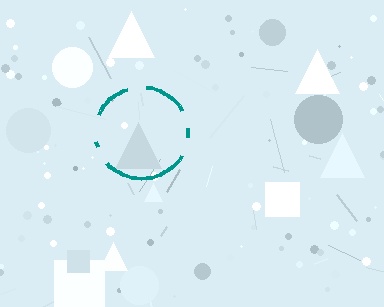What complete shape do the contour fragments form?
The contour fragments form a circle.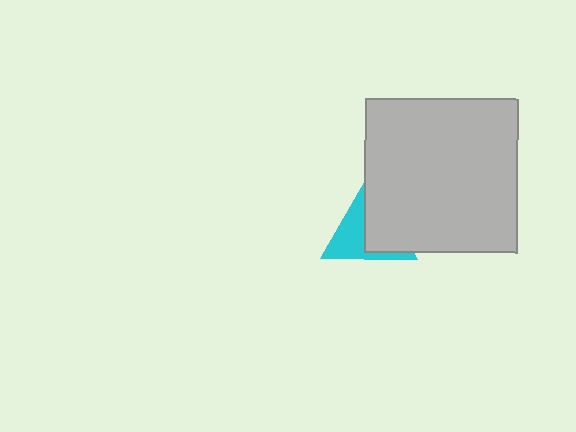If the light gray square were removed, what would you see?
You would see the complete cyan triangle.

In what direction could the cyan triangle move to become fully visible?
The cyan triangle could move left. That would shift it out from behind the light gray square entirely.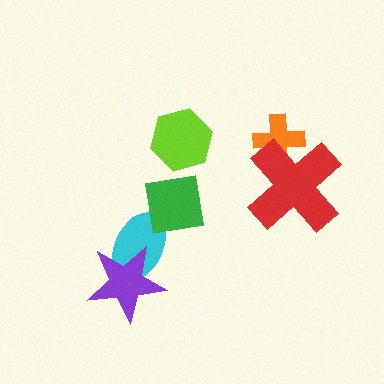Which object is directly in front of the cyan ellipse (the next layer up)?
The purple star is directly in front of the cyan ellipse.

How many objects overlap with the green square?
1 object overlaps with the green square.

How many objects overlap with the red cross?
1 object overlaps with the red cross.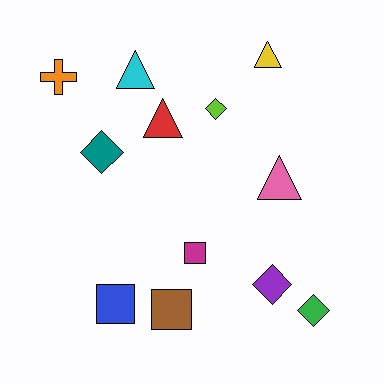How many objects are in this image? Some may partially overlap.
There are 12 objects.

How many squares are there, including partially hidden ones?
There are 3 squares.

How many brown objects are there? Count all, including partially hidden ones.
There is 1 brown object.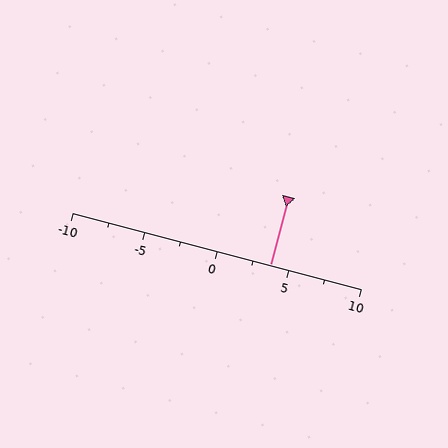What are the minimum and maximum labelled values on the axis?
The axis runs from -10 to 10.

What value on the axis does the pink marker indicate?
The marker indicates approximately 3.8.